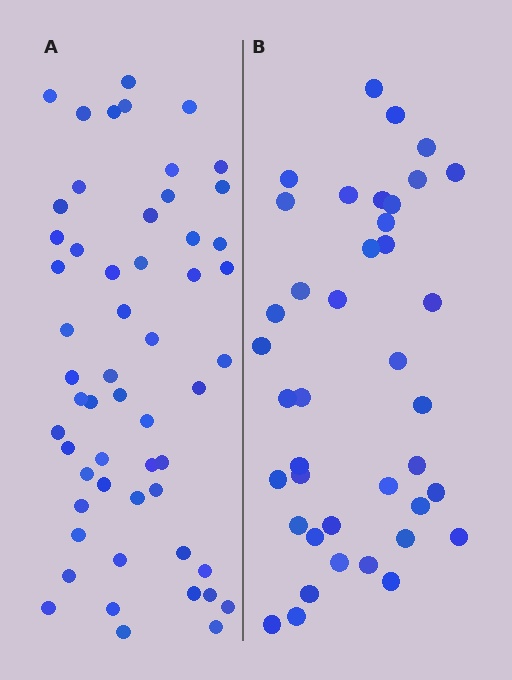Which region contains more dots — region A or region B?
Region A (the left region) has more dots.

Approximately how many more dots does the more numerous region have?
Region A has approximately 15 more dots than region B.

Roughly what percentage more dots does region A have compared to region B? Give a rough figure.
About 40% more.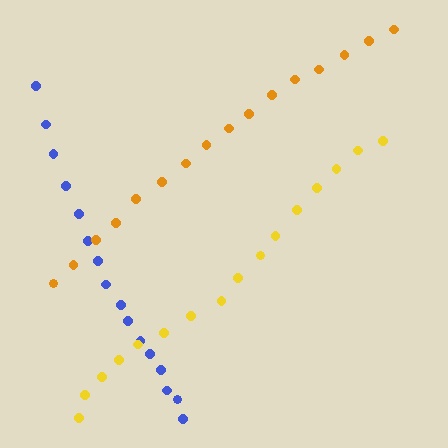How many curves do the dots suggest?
There are 3 distinct paths.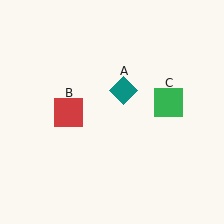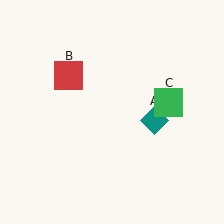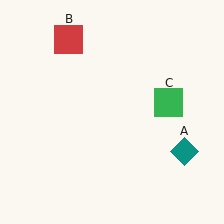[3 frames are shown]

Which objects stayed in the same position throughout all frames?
Green square (object C) remained stationary.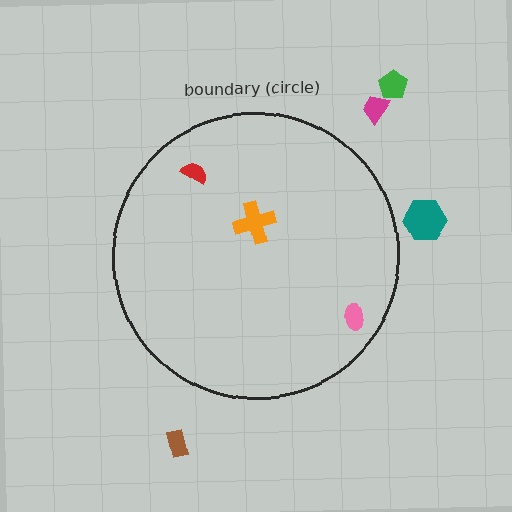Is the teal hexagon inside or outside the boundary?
Outside.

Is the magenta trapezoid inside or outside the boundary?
Outside.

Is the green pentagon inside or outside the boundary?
Outside.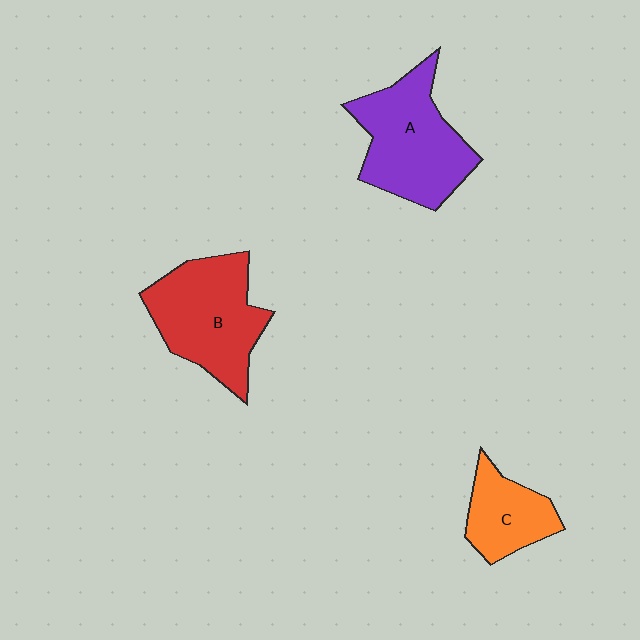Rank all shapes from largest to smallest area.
From largest to smallest: A (purple), B (red), C (orange).